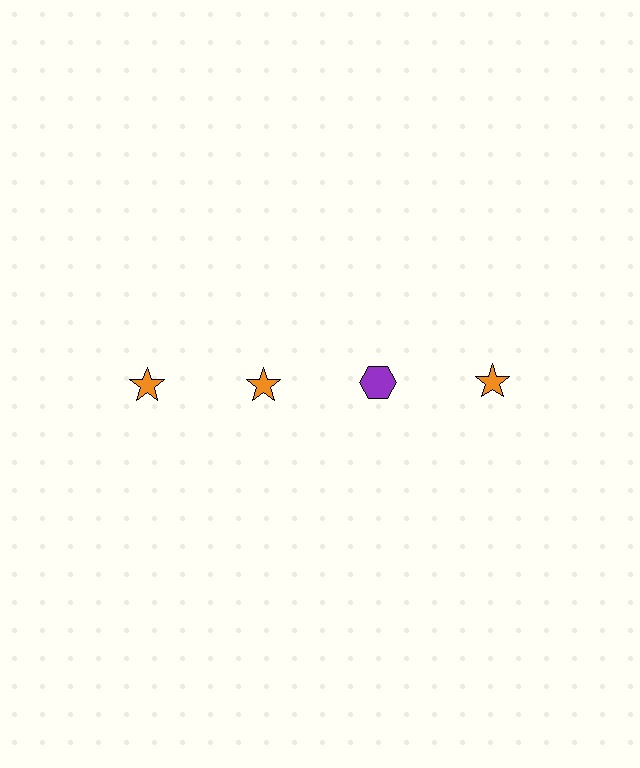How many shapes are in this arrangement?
There are 4 shapes arranged in a grid pattern.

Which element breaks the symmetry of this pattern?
The purple hexagon in the top row, center column breaks the symmetry. All other shapes are orange stars.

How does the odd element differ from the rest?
It differs in both color (purple instead of orange) and shape (hexagon instead of star).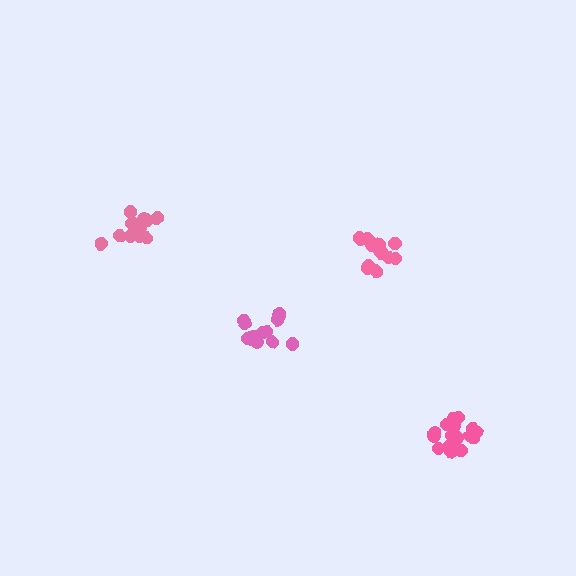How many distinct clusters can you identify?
There are 4 distinct clusters.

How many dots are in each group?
Group 1: 13 dots, Group 2: 15 dots, Group 3: 12 dots, Group 4: 16 dots (56 total).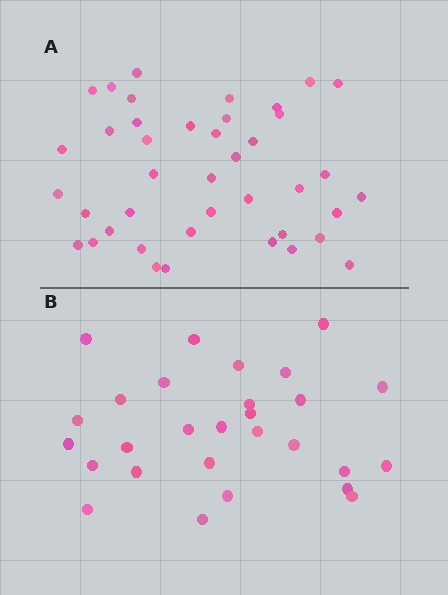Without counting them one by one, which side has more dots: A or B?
Region A (the top region) has more dots.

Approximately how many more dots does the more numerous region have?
Region A has approximately 15 more dots than region B.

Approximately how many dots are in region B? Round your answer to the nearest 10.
About 30 dots. (The exact count is 28, which rounds to 30.)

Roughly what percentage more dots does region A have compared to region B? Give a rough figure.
About 45% more.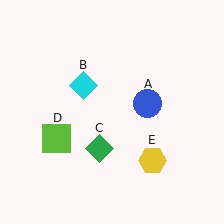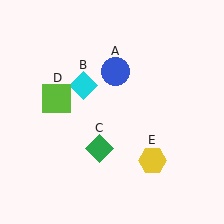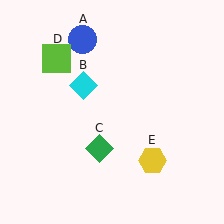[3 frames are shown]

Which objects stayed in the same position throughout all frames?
Cyan diamond (object B) and green diamond (object C) and yellow hexagon (object E) remained stationary.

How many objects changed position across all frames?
2 objects changed position: blue circle (object A), lime square (object D).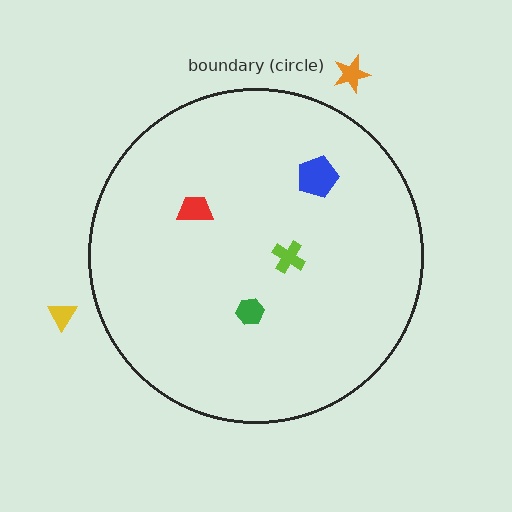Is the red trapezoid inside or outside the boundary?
Inside.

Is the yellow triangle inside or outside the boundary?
Outside.